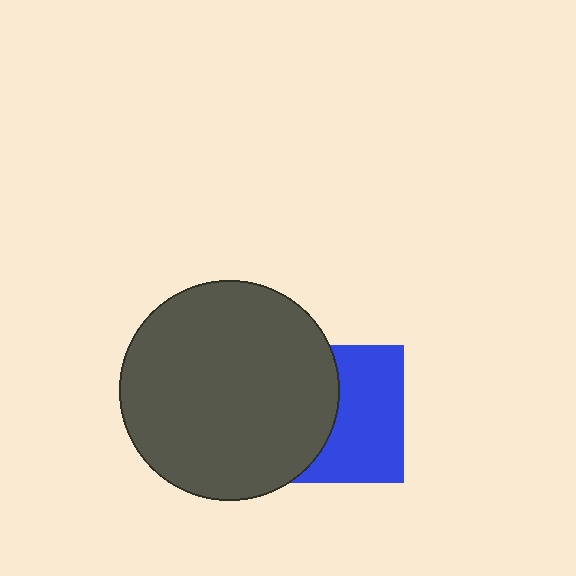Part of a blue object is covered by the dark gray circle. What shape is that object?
It is a square.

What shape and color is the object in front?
The object in front is a dark gray circle.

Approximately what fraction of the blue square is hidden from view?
Roughly 45% of the blue square is hidden behind the dark gray circle.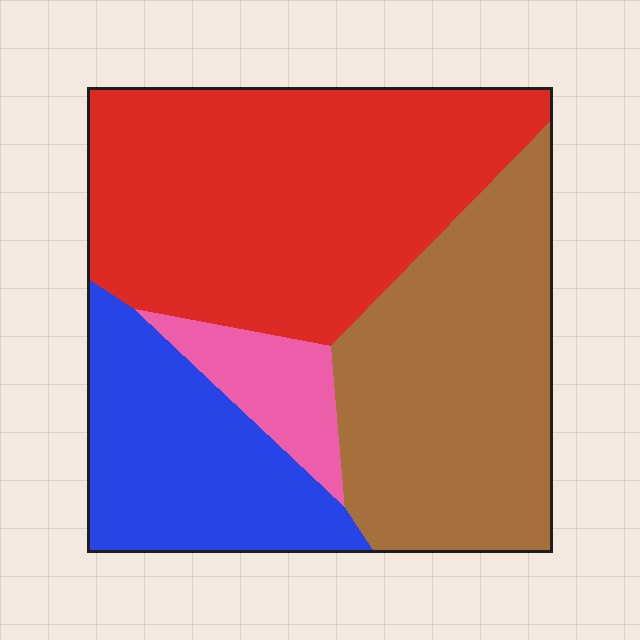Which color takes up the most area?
Red, at roughly 40%.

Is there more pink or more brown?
Brown.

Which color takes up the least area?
Pink, at roughly 5%.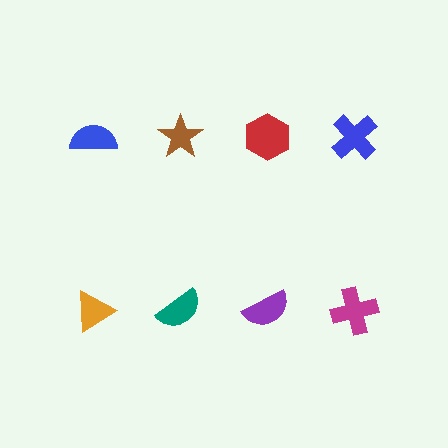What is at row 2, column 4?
A magenta cross.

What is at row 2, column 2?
A teal semicircle.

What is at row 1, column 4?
A blue cross.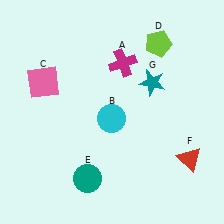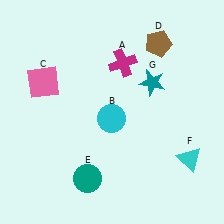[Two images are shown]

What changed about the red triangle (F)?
In Image 1, F is red. In Image 2, it changed to cyan.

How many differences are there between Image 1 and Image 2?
There are 2 differences between the two images.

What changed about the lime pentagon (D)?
In Image 1, D is lime. In Image 2, it changed to brown.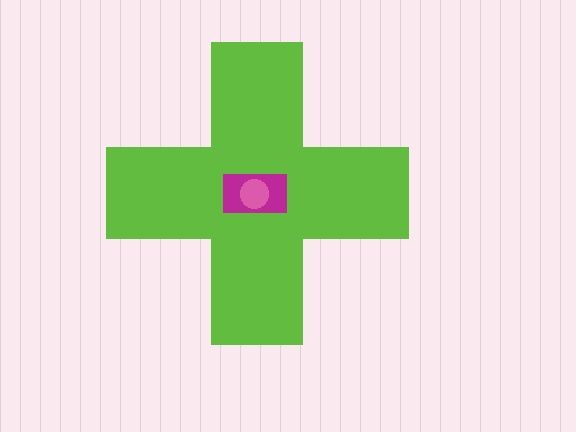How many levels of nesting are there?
3.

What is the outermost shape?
The lime cross.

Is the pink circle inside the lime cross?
Yes.